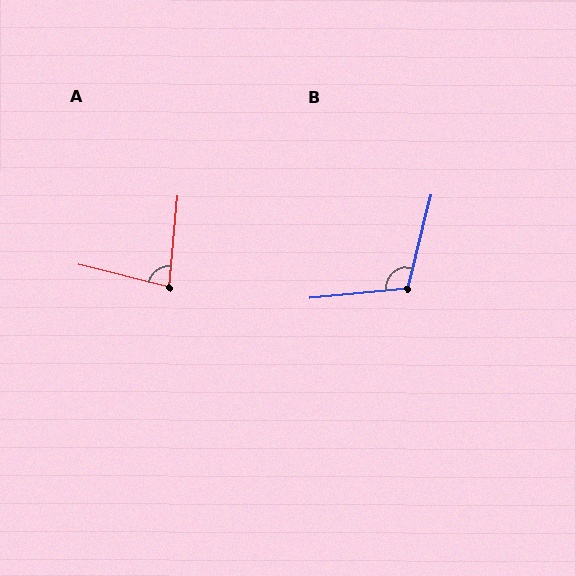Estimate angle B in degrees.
Approximately 110 degrees.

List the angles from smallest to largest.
A (81°), B (110°).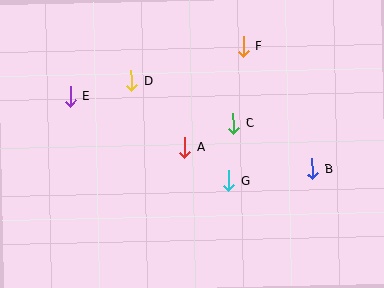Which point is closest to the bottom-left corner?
Point E is closest to the bottom-left corner.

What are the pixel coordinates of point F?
Point F is at (243, 46).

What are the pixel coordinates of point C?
Point C is at (234, 123).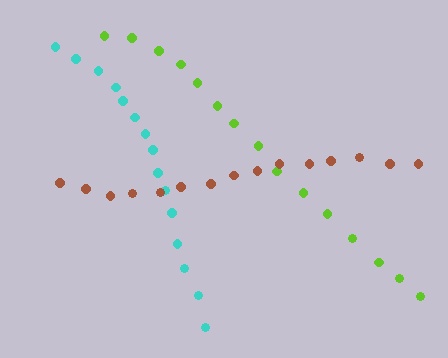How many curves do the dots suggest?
There are 3 distinct paths.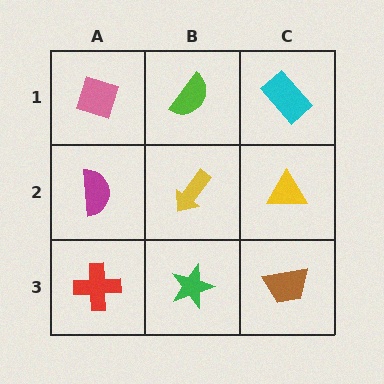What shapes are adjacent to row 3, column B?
A yellow arrow (row 2, column B), a red cross (row 3, column A), a brown trapezoid (row 3, column C).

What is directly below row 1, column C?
A yellow triangle.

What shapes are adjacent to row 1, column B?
A yellow arrow (row 2, column B), a pink diamond (row 1, column A), a cyan rectangle (row 1, column C).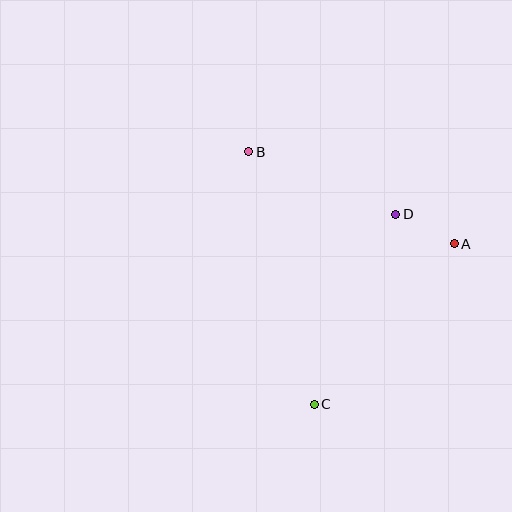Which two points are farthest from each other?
Points B and C are farthest from each other.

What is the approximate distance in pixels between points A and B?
The distance between A and B is approximately 225 pixels.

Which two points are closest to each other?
Points A and D are closest to each other.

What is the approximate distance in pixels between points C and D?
The distance between C and D is approximately 207 pixels.